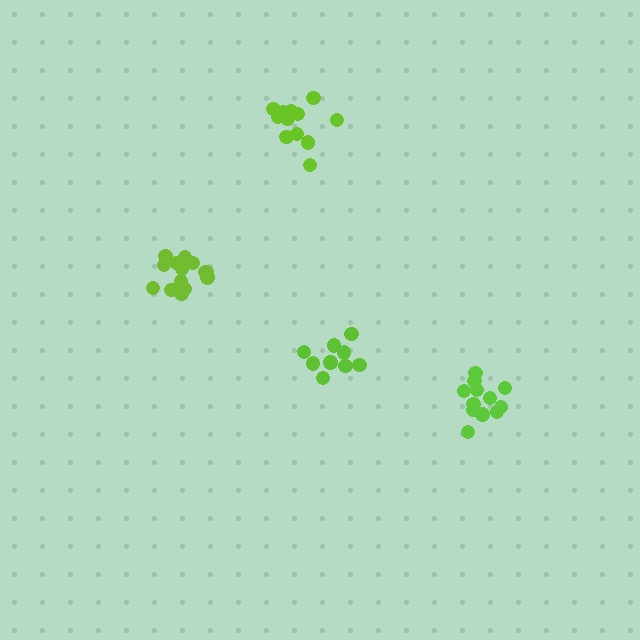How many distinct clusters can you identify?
There are 4 distinct clusters.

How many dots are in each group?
Group 1: 9 dots, Group 2: 14 dots, Group 3: 12 dots, Group 4: 13 dots (48 total).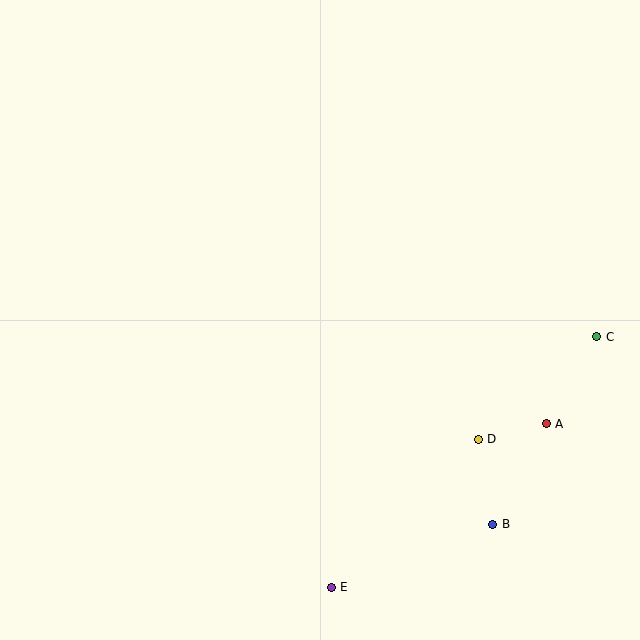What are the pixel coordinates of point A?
Point A is at (546, 424).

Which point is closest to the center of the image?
Point D at (478, 439) is closest to the center.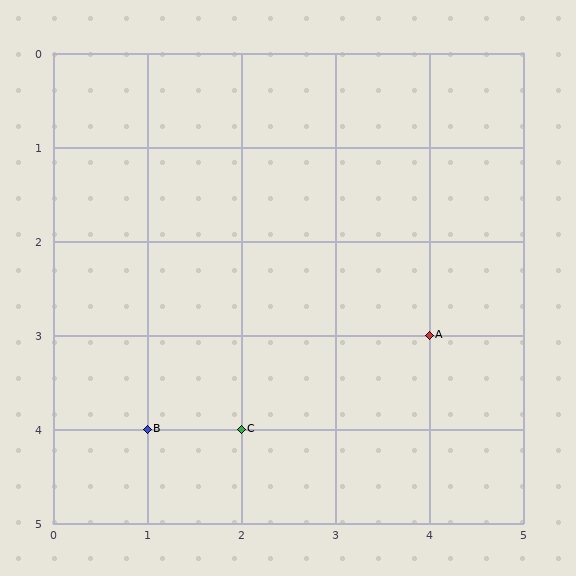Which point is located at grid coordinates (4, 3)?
Point A is at (4, 3).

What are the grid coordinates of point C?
Point C is at grid coordinates (2, 4).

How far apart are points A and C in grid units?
Points A and C are 2 columns and 1 row apart (about 2.2 grid units diagonally).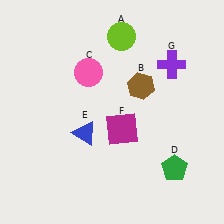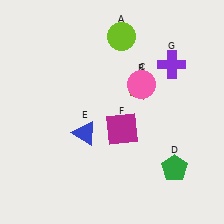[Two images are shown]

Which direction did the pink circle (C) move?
The pink circle (C) moved right.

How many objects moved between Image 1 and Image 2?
1 object moved between the two images.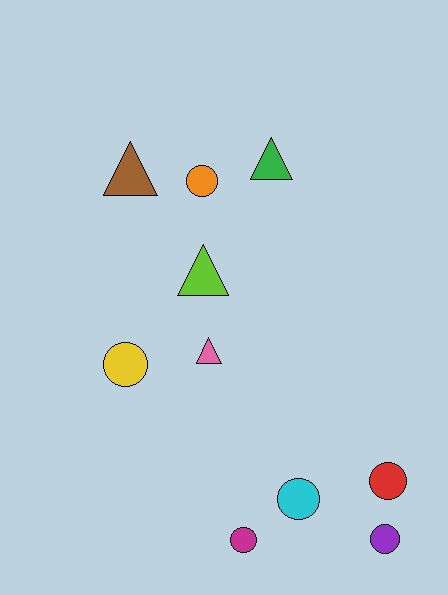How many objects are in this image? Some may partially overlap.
There are 10 objects.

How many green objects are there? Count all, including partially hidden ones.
There is 1 green object.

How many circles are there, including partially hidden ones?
There are 6 circles.